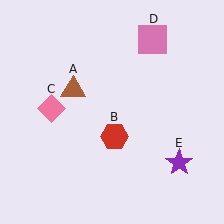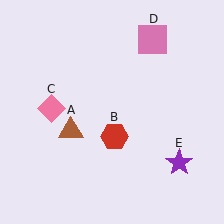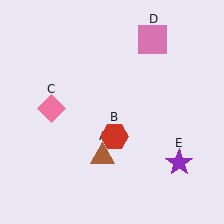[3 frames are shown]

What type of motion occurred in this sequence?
The brown triangle (object A) rotated counterclockwise around the center of the scene.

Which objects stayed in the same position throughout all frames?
Red hexagon (object B) and pink diamond (object C) and pink square (object D) and purple star (object E) remained stationary.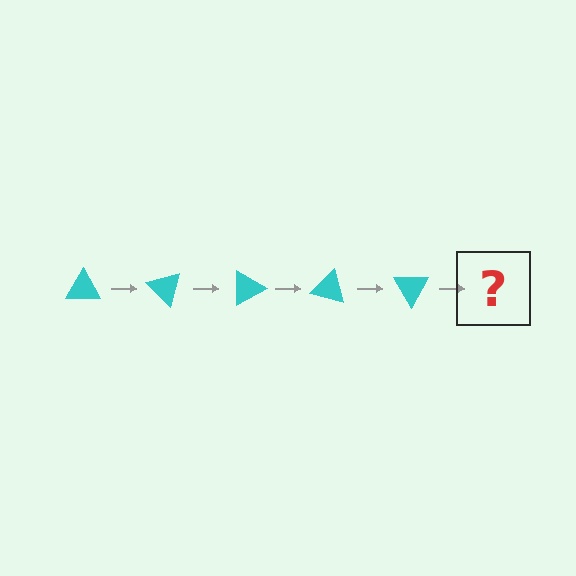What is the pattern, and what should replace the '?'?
The pattern is that the triangle rotates 45 degrees each step. The '?' should be a cyan triangle rotated 225 degrees.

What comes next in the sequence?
The next element should be a cyan triangle rotated 225 degrees.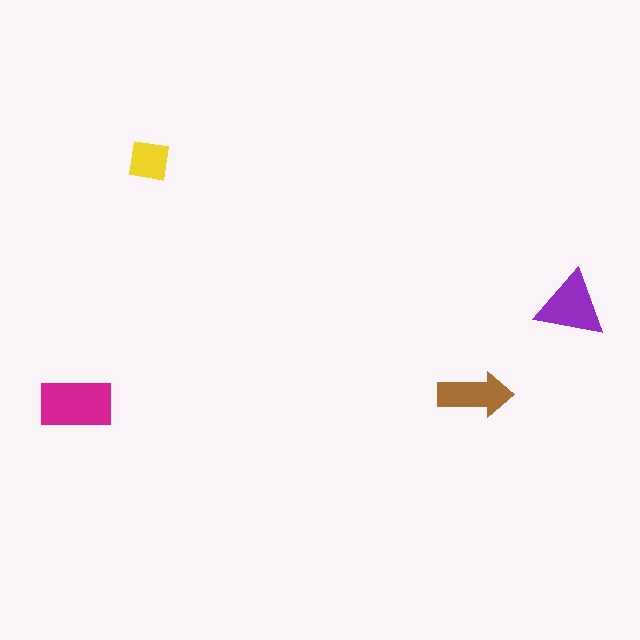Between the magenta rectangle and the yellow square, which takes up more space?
The magenta rectangle.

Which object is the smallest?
The yellow square.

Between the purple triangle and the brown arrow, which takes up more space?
The purple triangle.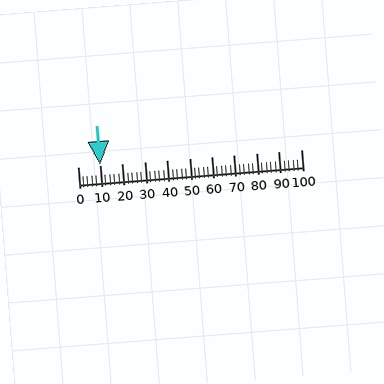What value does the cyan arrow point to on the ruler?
The cyan arrow points to approximately 10.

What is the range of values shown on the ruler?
The ruler shows values from 0 to 100.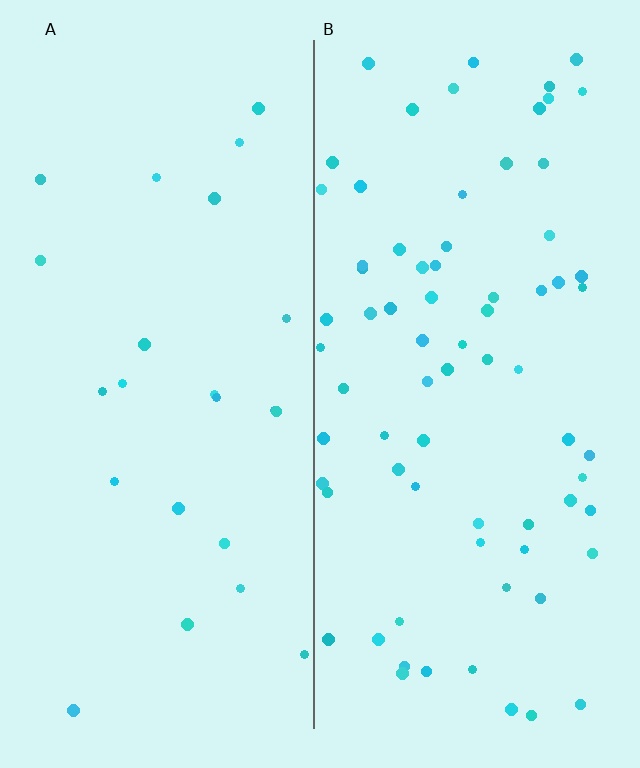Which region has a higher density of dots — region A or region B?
B (the right).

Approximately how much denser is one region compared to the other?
Approximately 3.1× — region B over region A.